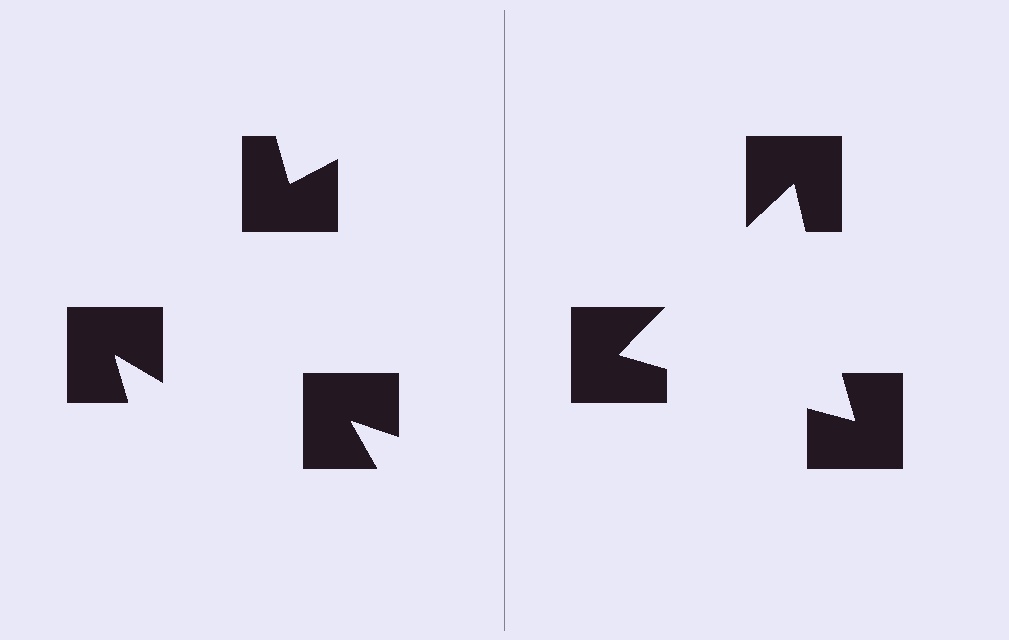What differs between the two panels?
The notched squares are positioned identically on both sides; only the wedge orientations differ. On the right they align to a triangle; on the left they are misaligned.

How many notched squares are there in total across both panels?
6 — 3 on each side.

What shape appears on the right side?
An illusory triangle.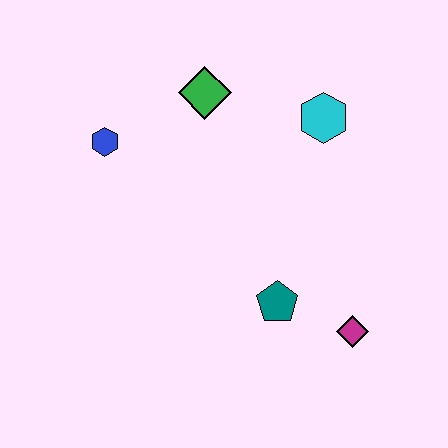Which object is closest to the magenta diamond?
The teal pentagon is closest to the magenta diamond.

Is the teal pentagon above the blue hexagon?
No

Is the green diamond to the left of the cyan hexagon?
Yes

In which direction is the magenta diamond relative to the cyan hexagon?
The magenta diamond is below the cyan hexagon.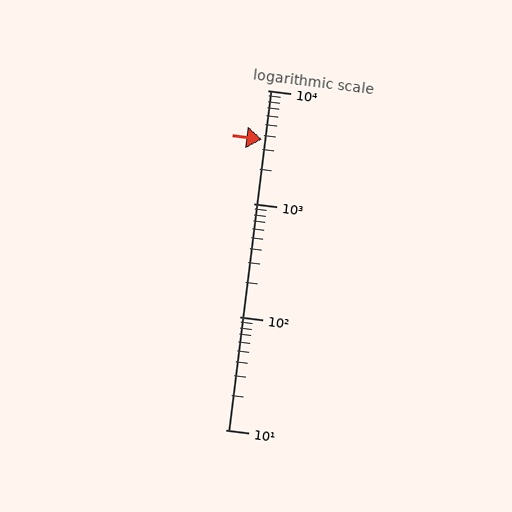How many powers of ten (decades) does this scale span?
The scale spans 3 decades, from 10 to 10000.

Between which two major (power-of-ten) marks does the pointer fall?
The pointer is between 1000 and 10000.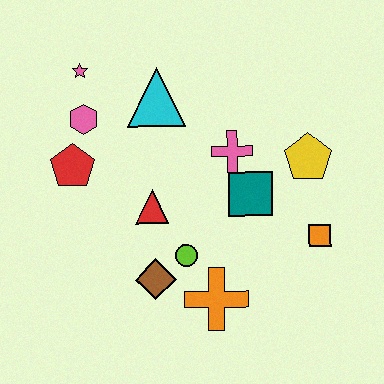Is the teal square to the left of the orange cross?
No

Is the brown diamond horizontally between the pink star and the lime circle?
Yes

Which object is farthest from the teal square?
The pink star is farthest from the teal square.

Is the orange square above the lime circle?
Yes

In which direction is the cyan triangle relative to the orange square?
The cyan triangle is to the left of the orange square.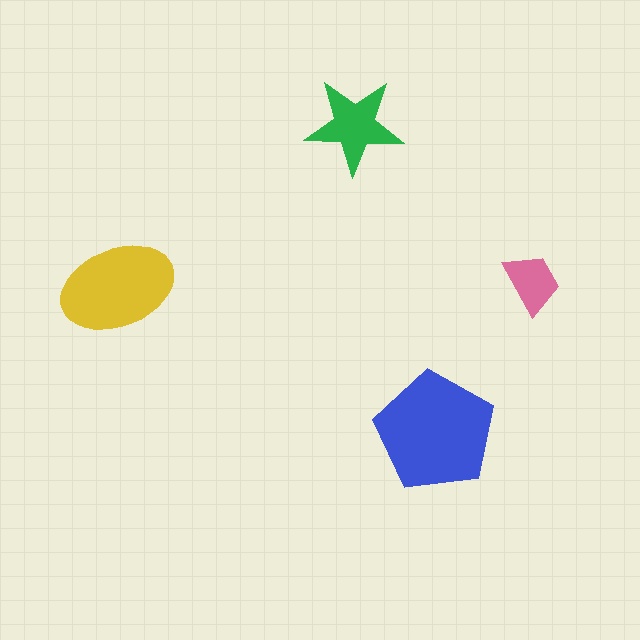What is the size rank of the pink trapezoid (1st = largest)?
4th.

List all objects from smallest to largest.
The pink trapezoid, the green star, the yellow ellipse, the blue pentagon.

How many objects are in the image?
There are 4 objects in the image.